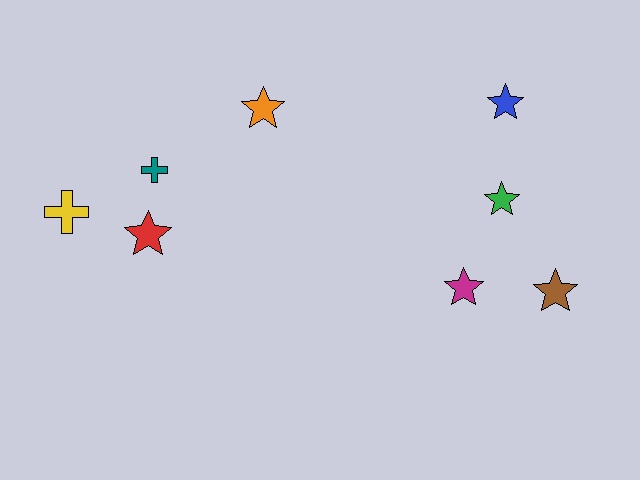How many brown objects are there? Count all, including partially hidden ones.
There is 1 brown object.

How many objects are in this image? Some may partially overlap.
There are 8 objects.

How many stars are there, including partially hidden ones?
There are 6 stars.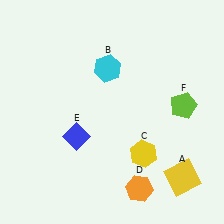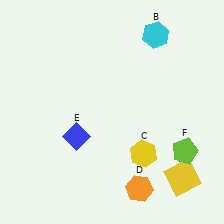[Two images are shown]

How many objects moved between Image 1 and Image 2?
2 objects moved between the two images.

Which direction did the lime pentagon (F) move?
The lime pentagon (F) moved down.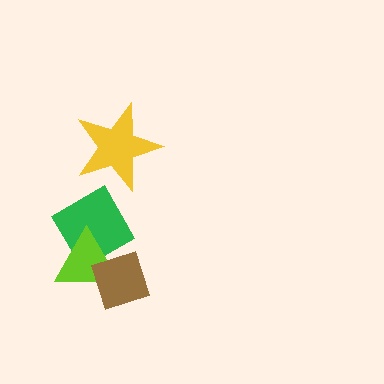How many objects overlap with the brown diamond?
1 object overlaps with the brown diamond.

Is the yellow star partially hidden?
No, no other shape covers it.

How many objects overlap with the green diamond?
1 object overlaps with the green diamond.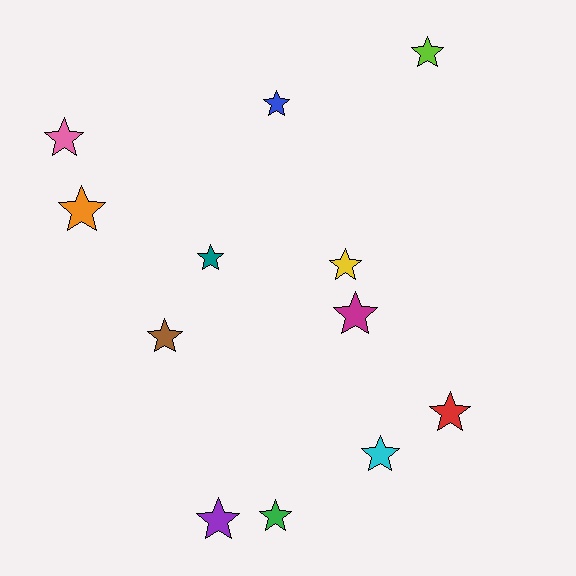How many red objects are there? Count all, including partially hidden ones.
There is 1 red object.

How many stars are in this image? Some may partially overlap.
There are 12 stars.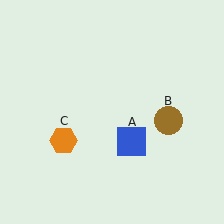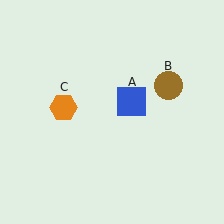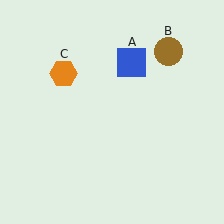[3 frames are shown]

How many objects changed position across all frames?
3 objects changed position: blue square (object A), brown circle (object B), orange hexagon (object C).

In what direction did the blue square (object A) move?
The blue square (object A) moved up.